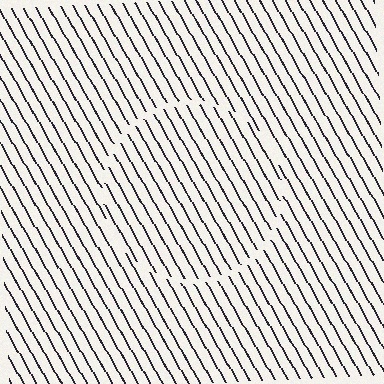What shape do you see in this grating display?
An illusory circle. The interior of the shape contains the same grating, shifted by half a period — the contour is defined by the phase discontinuity where line-ends from the inner and outer gratings abut.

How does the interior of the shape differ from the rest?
The interior of the shape contains the same grating, shifted by half a period — the contour is defined by the phase discontinuity where line-ends from the inner and outer gratings abut.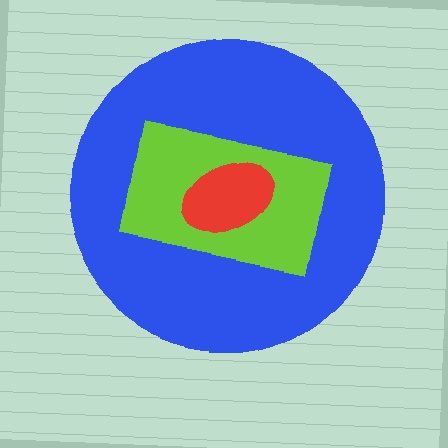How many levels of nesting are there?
3.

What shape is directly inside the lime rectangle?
The red ellipse.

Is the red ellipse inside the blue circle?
Yes.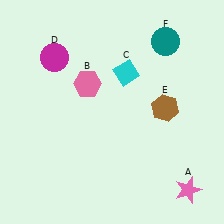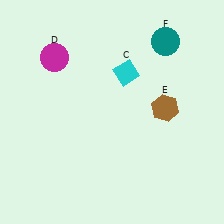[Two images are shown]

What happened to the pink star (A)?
The pink star (A) was removed in Image 2. It was in the bottom-right area of Image 1.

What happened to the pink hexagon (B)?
The pink hexagon (B) was removed in Image 2. It was in the top-left area of Image 1.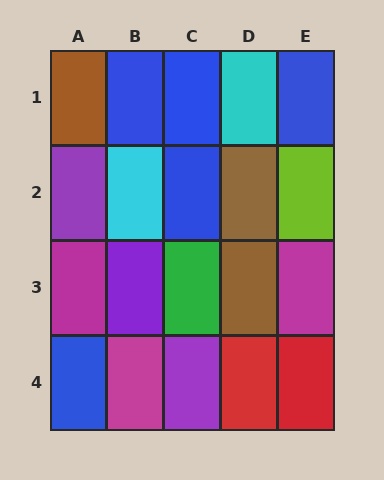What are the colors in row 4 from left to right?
Blue, magenta, purple, red, red.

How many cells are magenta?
3 cells are magenta.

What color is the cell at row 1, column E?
Blue.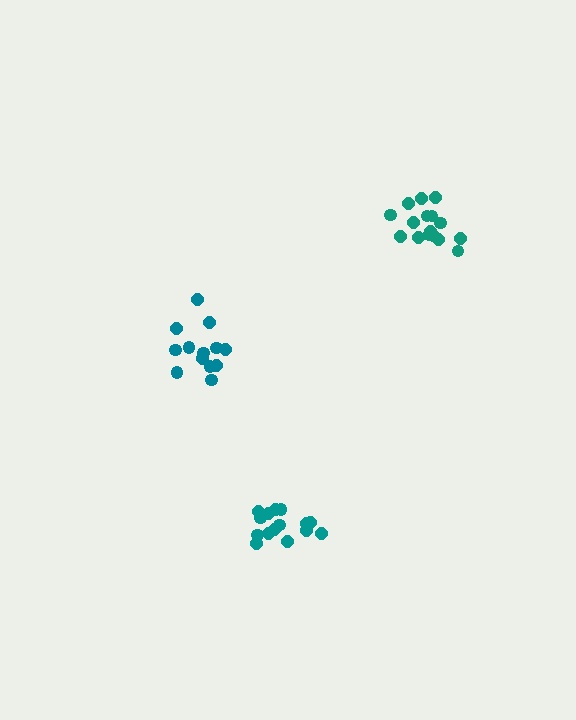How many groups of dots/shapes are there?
There are 3 groups.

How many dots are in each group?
Group 1: 15 dots, Group 2: 13 dots, Group 3: 16 dots (44 total).